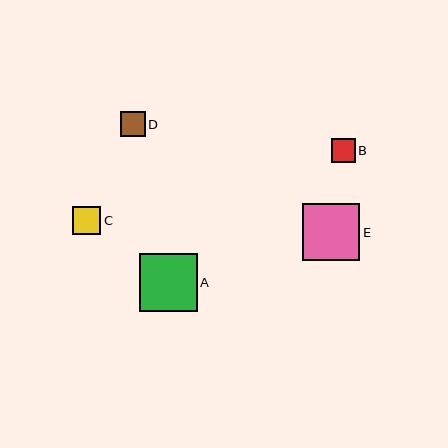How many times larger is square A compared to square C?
Square A is approximately 2.1 times the size of square C.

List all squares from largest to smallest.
From largest to smallest: A, E, C, D, B.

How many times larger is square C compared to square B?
Square C is approximately 1.2 times the size of square B.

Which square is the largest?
Square A is the largest with a size of approximately 58 pixels.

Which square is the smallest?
Square B is the smallest with a size of approximately 24 pixels.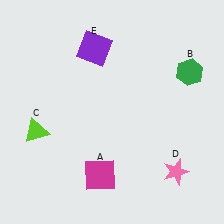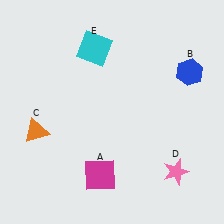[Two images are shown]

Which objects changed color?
B changed from green to blue. C changed from lime to orange. E changed from purple to cyan.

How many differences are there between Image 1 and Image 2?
There are 3 differences between the two images.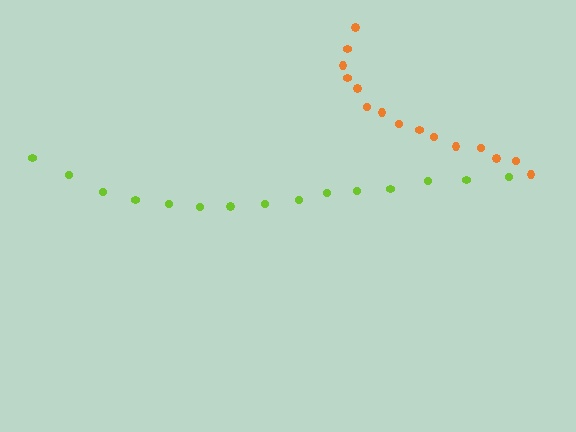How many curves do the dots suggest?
There are 2 distinct paths.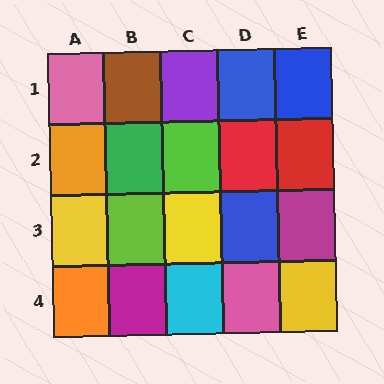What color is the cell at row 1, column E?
Blue.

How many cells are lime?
2 cells are lime.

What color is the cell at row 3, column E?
Magenta.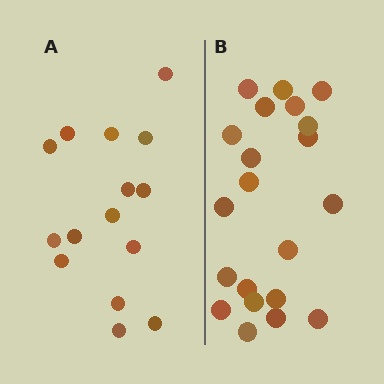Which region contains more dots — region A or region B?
Region B (the right region) has more dots.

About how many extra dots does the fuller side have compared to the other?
Region B has about 6 more dots than region A.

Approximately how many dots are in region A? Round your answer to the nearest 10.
About 20 dots. (The exact count is 15, which rounds to 20.)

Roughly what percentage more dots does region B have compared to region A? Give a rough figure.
About 40% more.